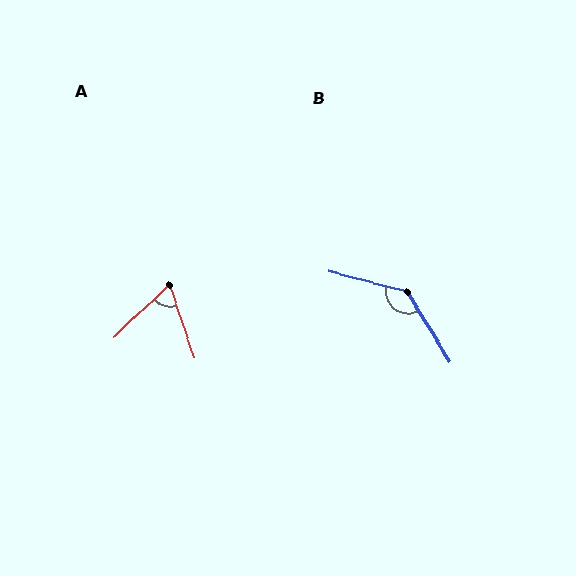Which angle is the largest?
B, at approximately 136 degrees.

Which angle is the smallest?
A, at approximately 65 degrees.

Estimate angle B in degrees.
Approximately 136 degrees.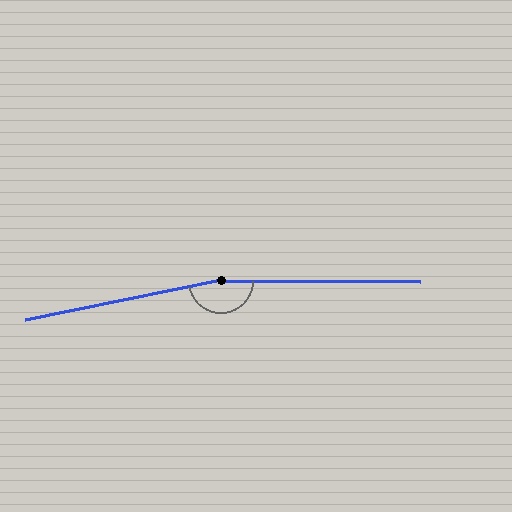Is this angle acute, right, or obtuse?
It is obtuse.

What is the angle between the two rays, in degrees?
Approximately 168 degrees.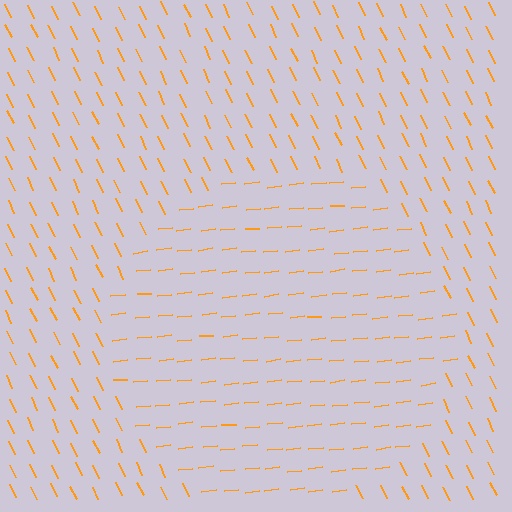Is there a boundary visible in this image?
Yes, there is a texture boundary formed by a change in line orientation.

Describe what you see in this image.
The image is filled with small orange line segments. A circle region in the image has lines oriented differently from the surrounding lines, creating a visible texture boundary.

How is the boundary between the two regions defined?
The boundary is defined purely by a change in line orientation (approximately 71 degrees difference). All lines are the same color and thickness.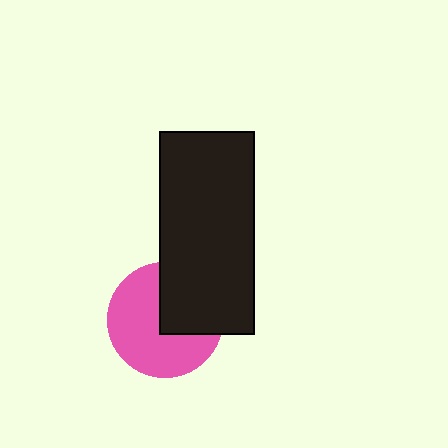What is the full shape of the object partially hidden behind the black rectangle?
The partially hidden object is a pink circle.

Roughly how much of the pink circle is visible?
About half of it is visible (roughly 63%).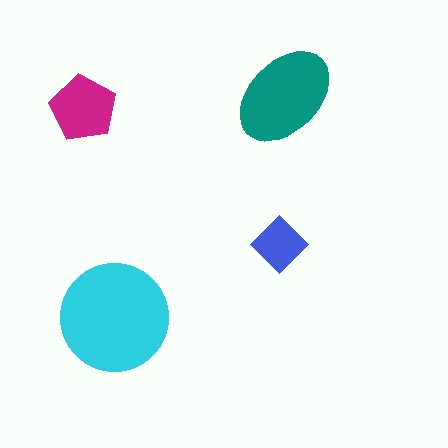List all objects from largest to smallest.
The cyan circle, the teal ellipse, the magenta pentagon, the blue diamond.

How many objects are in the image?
There are 4 objects in the image.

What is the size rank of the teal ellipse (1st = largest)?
2nd.